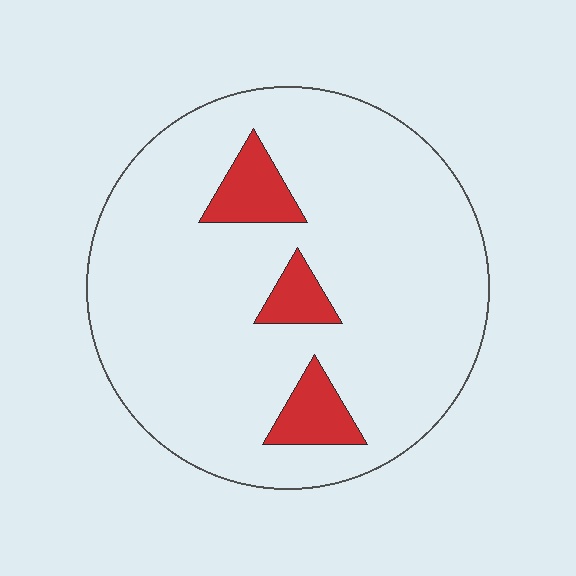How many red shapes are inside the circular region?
3.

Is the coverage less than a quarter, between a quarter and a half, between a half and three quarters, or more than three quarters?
Less than a quarter.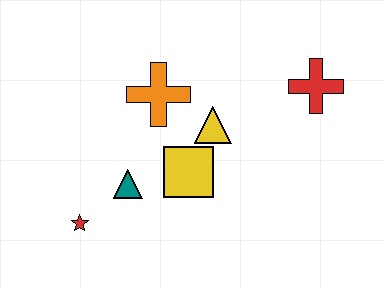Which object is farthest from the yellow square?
The red cross is farthest from the yellow square.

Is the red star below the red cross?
Yes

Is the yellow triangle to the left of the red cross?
Yes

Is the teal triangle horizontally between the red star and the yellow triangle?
Yes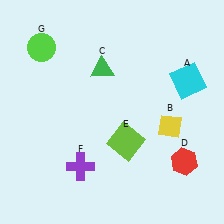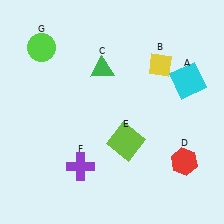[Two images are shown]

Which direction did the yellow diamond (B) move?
The yellow diamond (B) moved up.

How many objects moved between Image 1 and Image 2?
1 object moved between the two images.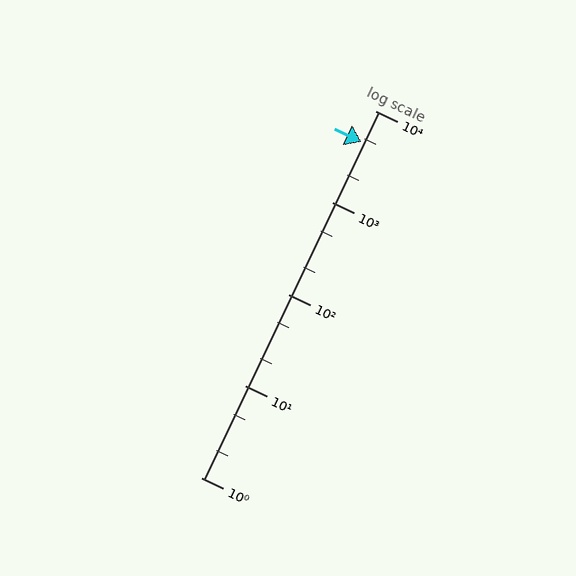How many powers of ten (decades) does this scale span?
The scale spans 4 decades, from 1 to 10000.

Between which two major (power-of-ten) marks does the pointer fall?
The pointer is between 1000 and 10000.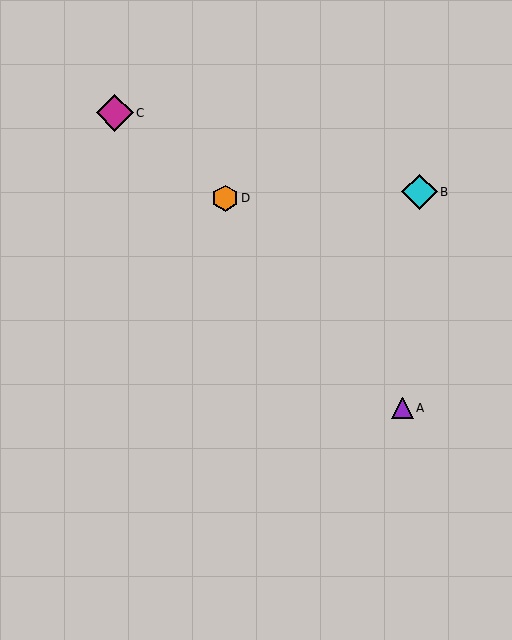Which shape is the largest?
The magenta diamond (labeled C) is the largest.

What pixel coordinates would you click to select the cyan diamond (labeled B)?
Click at (419, 192) to select the cyan diamond B.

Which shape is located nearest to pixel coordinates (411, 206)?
The cyan diamond (labeled B) at (419, 192) is nearest to that location.